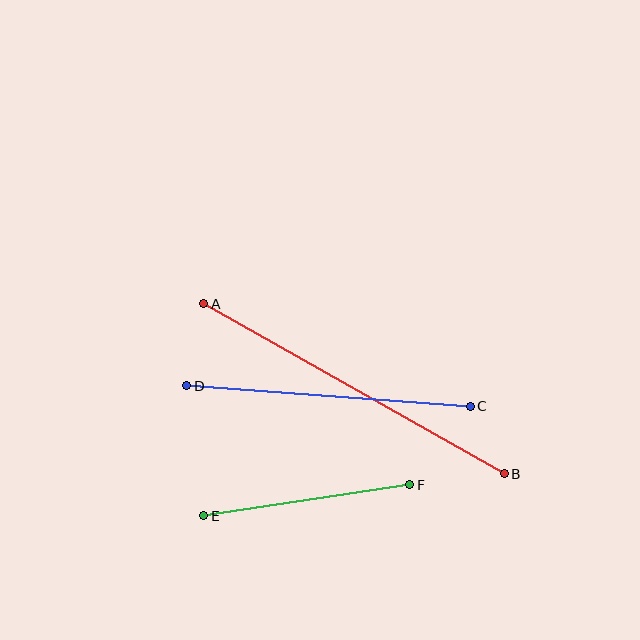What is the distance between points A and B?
The distance is approximately 345 pixels.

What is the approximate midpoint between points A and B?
The midpoint is at approximately (354, 389) pixels.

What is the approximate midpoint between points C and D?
The midpoint is at approximately (329, 396) pixels.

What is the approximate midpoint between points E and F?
The midpoint is at approximately (307, 500) pixels.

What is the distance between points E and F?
The distance is approximately 208 pixels.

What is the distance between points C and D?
The distance is approximately 284 pixels.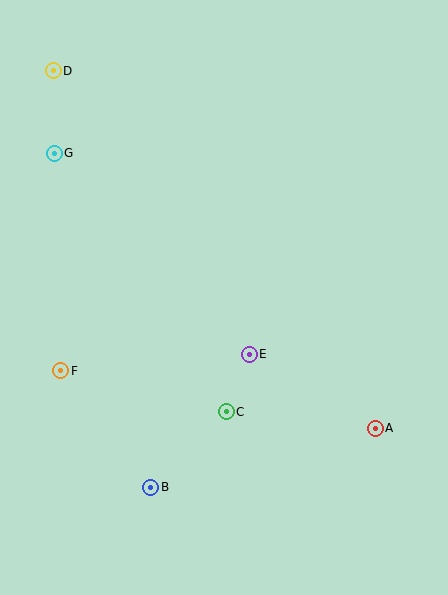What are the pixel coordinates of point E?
Point E is at (249, 354).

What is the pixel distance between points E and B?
The distance between E and B is 165 pixels.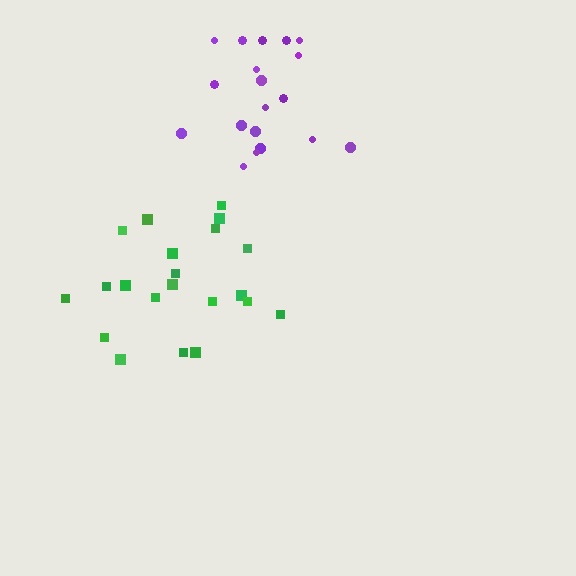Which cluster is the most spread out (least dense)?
Green.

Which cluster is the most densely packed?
Purple.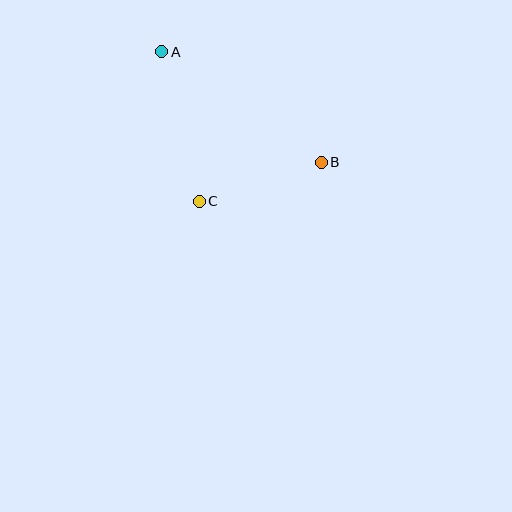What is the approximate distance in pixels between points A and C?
The distance between A and C is approximately 154 pixels.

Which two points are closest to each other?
Points B and C are closest to each other.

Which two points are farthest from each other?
Points A and B are farthest from each other.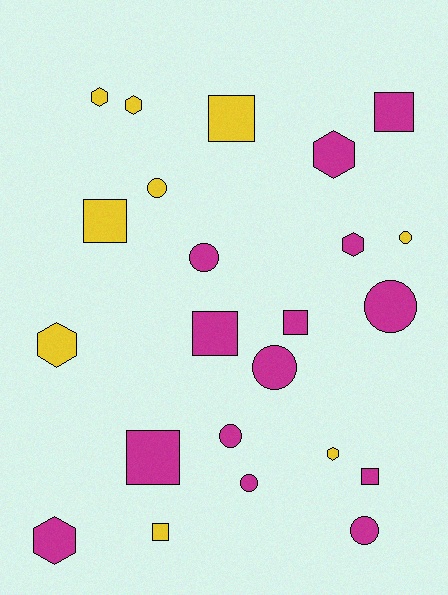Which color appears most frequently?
Magenta, with 14 objects.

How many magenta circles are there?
There are 6 magenta circles.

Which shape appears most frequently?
Circle, with 8 objects.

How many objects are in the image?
There are 23 objects.